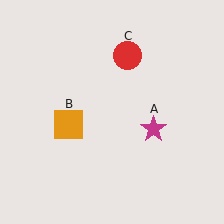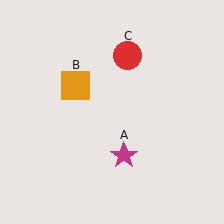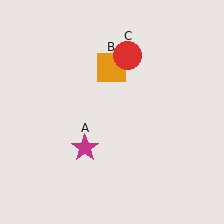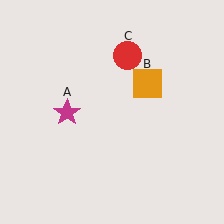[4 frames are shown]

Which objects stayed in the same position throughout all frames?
Red circle (object C) remained stationary.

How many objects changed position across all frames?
2 objects changed position: magenta star (object A), orange square (object B).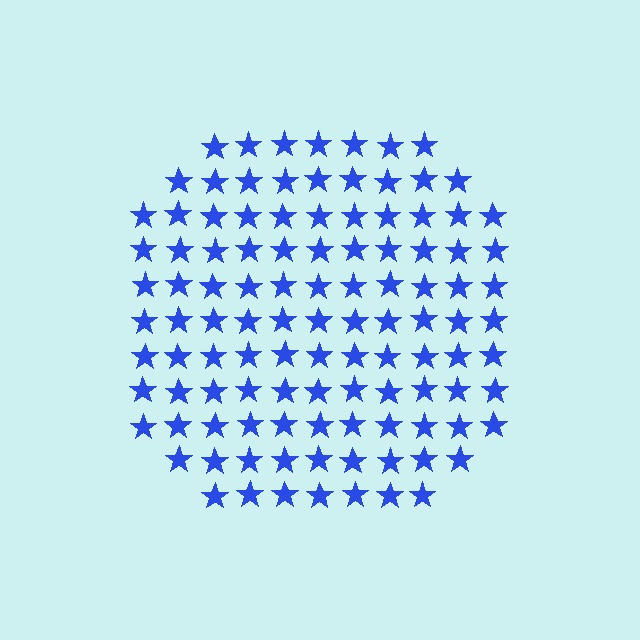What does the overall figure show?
The overall figure shows a circle.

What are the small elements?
The small elements are stars.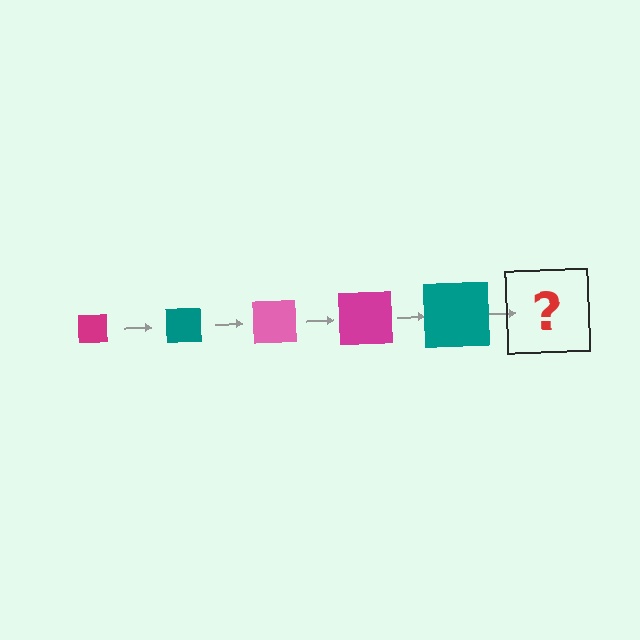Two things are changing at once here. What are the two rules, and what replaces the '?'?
The two rules are that the square grows larger each step and the color cycles through magenta, teal, and pink. The '?' should be a pink square, larger than the previous one.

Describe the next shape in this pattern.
It should be a pink square, larger than the previous one.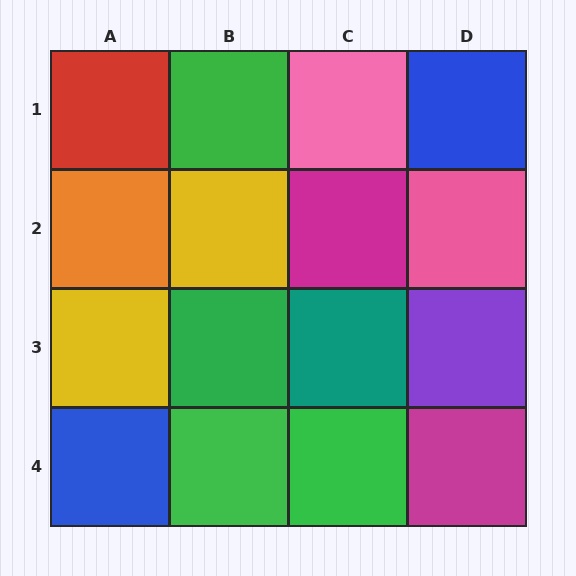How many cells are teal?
1 cell is teal.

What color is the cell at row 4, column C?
Green.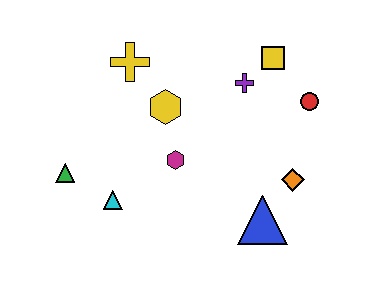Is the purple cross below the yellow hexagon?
No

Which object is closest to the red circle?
The yellow square is closest to the red circle.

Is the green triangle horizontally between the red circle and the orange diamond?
No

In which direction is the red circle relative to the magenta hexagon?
The red circle is to the right of the magenta hexagon.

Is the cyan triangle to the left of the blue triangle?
Yes